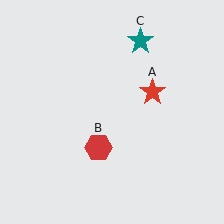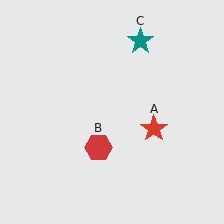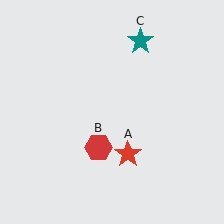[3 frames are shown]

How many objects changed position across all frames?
1 object changed position: red star (object A).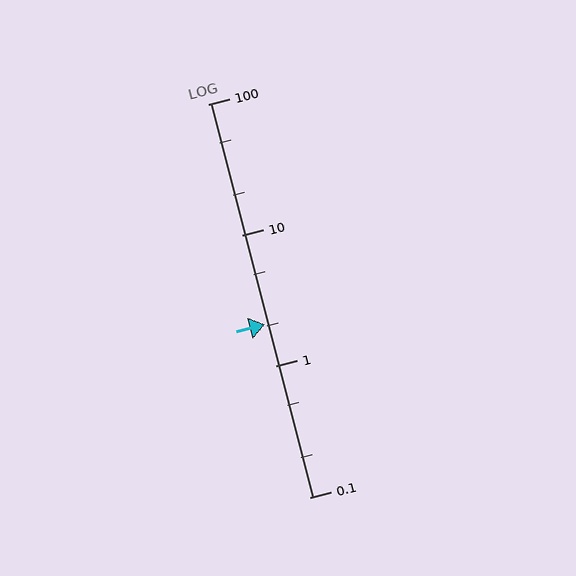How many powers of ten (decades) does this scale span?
The scale spans 3 decades, from 0.1 to 100.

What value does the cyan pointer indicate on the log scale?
The pointer indicates approximately 2.1.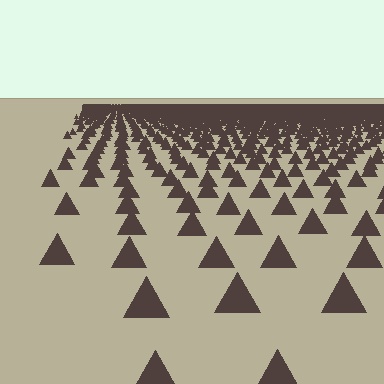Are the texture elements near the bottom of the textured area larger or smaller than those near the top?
Larger. Near the bottom, elements are closer to the viewer and appear at a bigger on-screen size.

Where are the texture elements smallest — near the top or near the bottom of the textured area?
Near the top.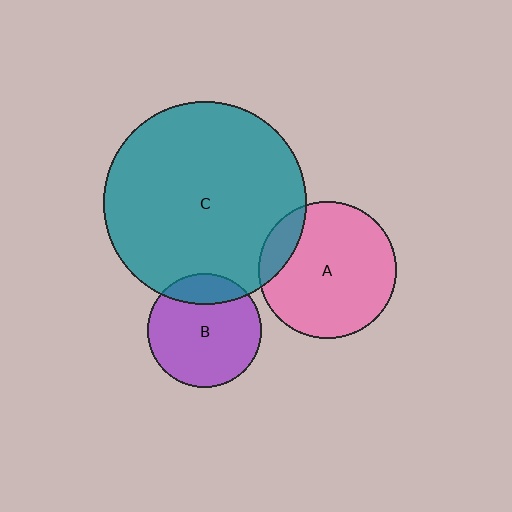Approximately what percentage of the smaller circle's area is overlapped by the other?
Approximately 20%.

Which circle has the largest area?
Circle C (teal).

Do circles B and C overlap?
Yes.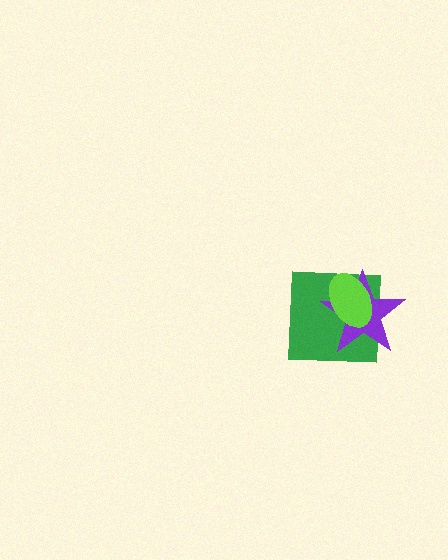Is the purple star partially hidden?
Yes, it is partially covered by another shape.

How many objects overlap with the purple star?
2 objects overlap with the purple star.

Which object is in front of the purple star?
The lime ellipse is in front of the purple star.